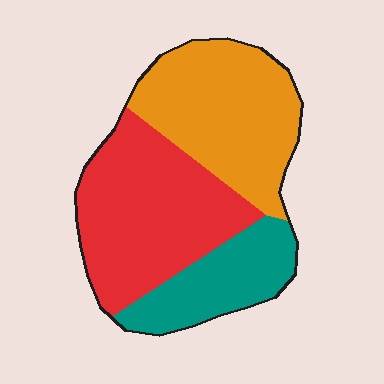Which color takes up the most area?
Red, at roughly 40%.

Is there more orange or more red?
Red.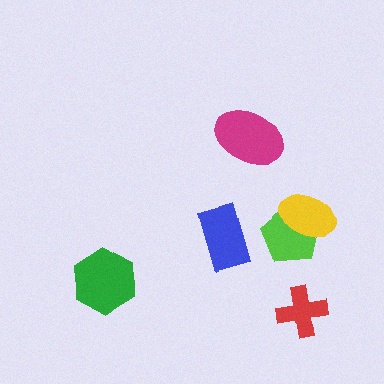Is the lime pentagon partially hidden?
Yes, it is partially covered by another shape.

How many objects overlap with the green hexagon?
0 objects overlap with the green hexagon.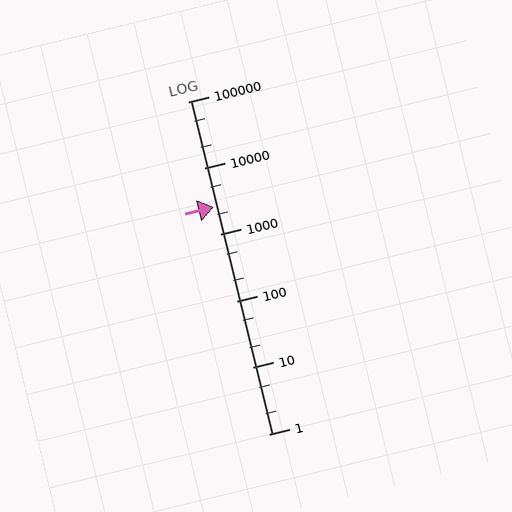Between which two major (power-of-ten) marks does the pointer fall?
The pointer is between 1000 and 10000.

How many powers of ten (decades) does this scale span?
The scale spans 5 decades, from 1 to 100000.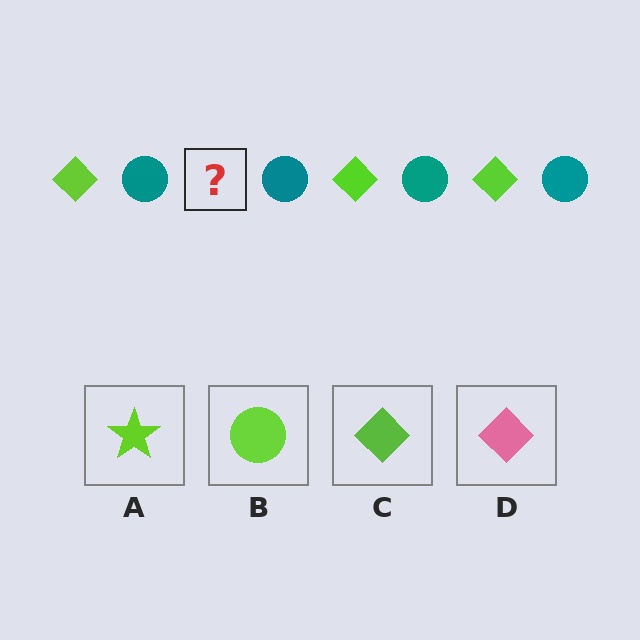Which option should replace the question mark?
Option C.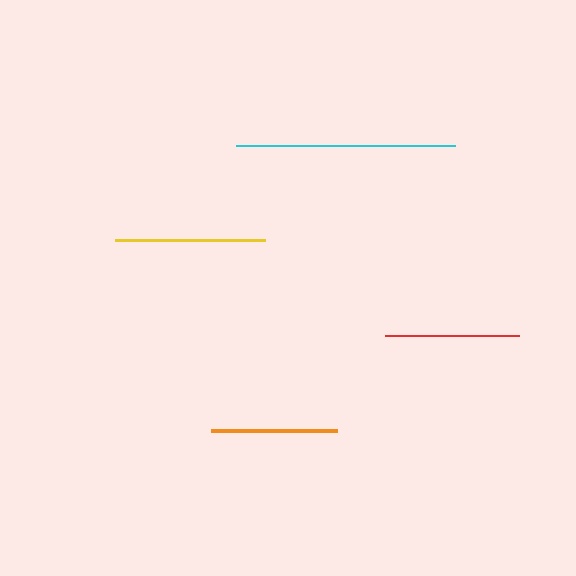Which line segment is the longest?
The cyan line is the longest at approximately 220 pixels.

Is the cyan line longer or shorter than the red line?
The cyan line is longer than the red line.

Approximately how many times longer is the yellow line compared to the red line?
The yellow line is approximately 1.1 times the length of the red line.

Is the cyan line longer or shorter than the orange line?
The cyan line is longer than the orange line.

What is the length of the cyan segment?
The cyan segment is approximately 220 pixels long.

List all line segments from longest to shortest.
From longest to shortest: cyan, yellow, red, orange.